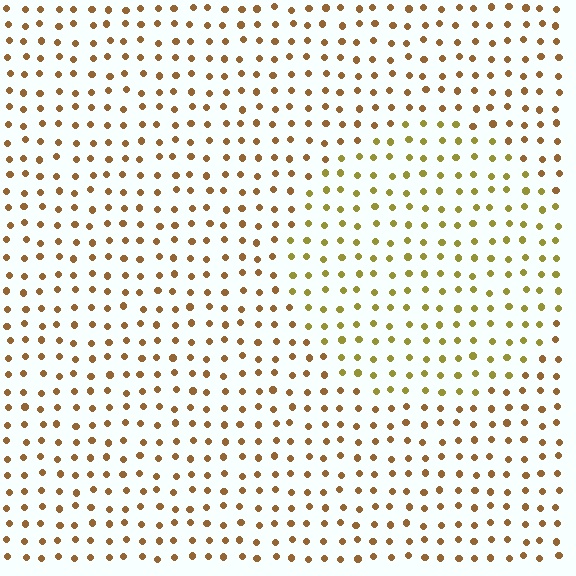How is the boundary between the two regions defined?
The boundary is defined purely by a slight shift in hue (about 29 degrees). Spacing, size, and orientation are identical on both sides.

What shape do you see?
I see a circle.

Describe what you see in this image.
The image is filled with small brown elements in a uniform arrangement. A circle-shaped region is visible where the elements are tinted to a slightly different hue, forming a subtle color boundary.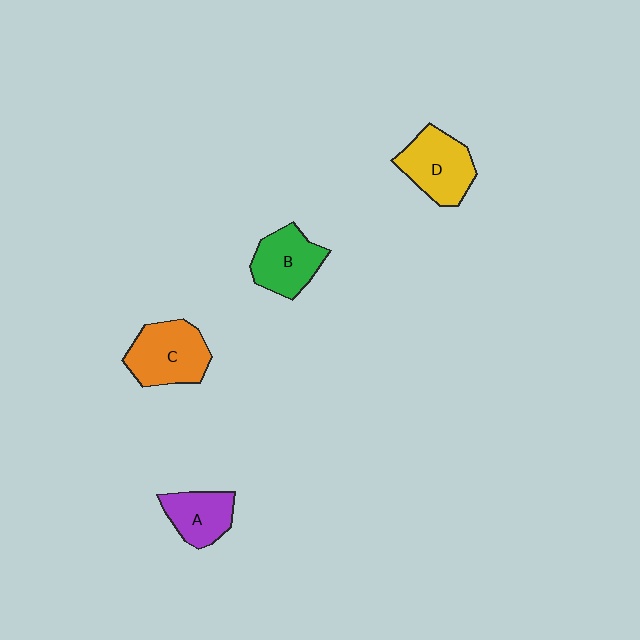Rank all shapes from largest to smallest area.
From largest to smallest: C (orange), D (yellow), B (green), A (purple).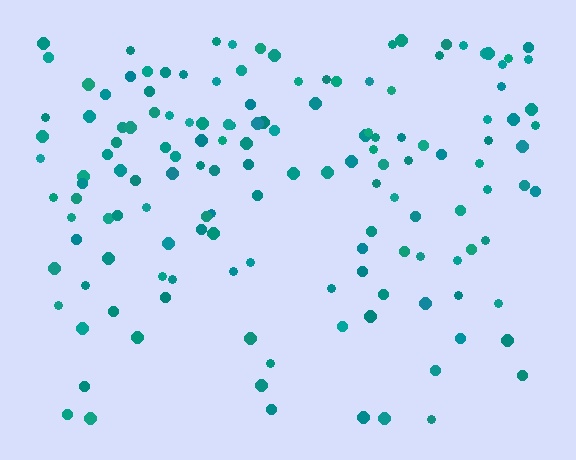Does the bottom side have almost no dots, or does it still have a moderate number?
Still a moderate number, just noticeably fewer than the top.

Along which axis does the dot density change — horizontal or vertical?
Vertical.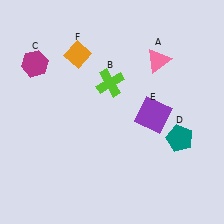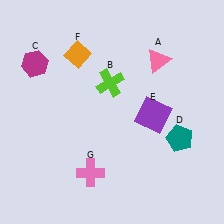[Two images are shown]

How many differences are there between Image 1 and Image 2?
There is 1 difference between the two images.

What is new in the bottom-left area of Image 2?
A pink cross (G) was added in the bottom-left area of Image 2.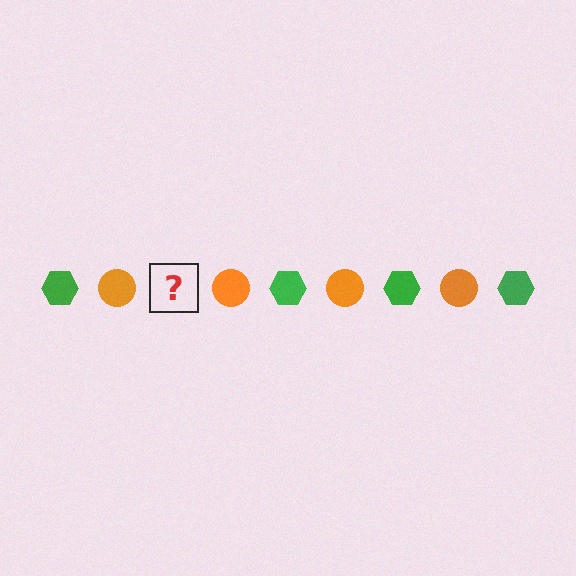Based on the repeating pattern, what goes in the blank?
The blank should be a green hexagon.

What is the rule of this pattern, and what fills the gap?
The rule is that the pattern alternates between green hexagon and orange circle. The gap should be filled with a green hexagon.